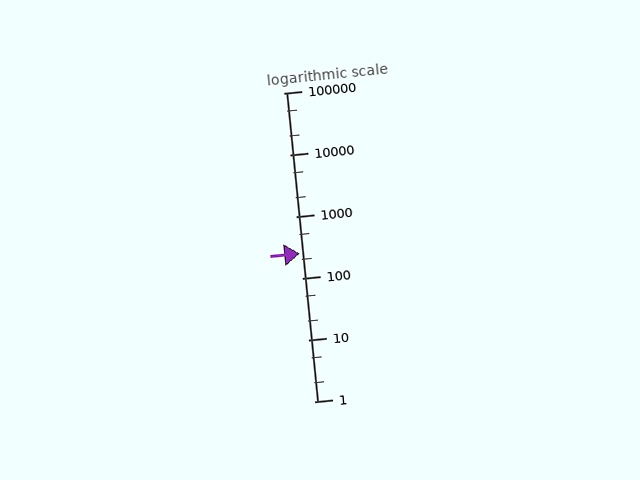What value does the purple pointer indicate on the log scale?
The pointer indicates approximately 250.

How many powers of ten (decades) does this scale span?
The scale spans 5 decades, from 1 to 100000.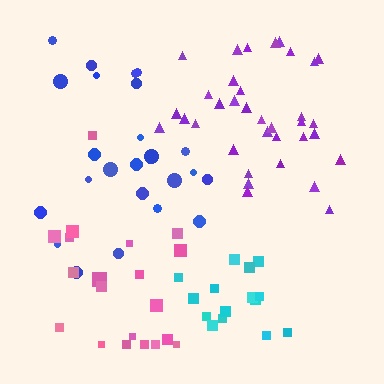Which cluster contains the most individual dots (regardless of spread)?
Purple (35).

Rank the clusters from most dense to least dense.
cyan, purple, pink, blue.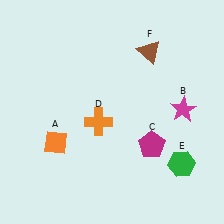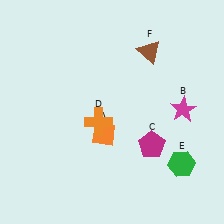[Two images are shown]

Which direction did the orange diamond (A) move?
The orange diamond (A) moved right.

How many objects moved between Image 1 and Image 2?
1 object moved between the two images.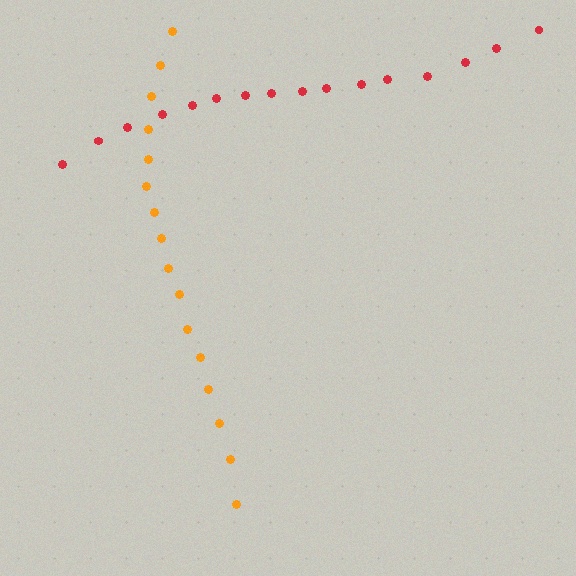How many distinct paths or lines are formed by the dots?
There are 2 distinct paths.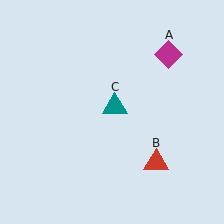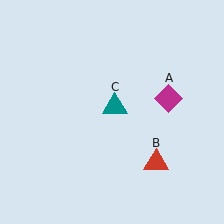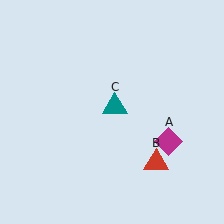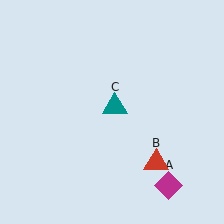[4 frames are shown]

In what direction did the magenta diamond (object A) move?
The magenta diamond (object A) moved down.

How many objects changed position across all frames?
1 object changed position: magenta diamond (object A).